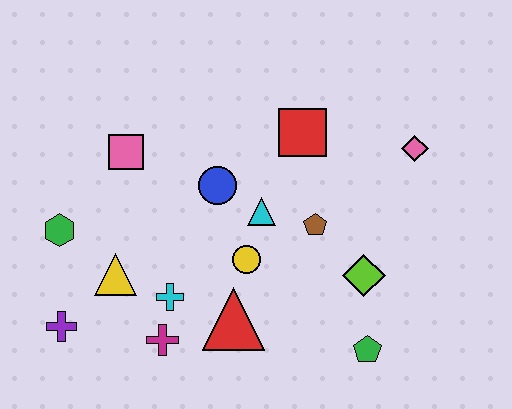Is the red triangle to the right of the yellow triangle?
Yes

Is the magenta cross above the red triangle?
No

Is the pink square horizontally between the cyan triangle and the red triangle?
No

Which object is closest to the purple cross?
The yellow triangle is closest to the purple cross.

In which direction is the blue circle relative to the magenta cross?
The blue circle is above the magenta cross.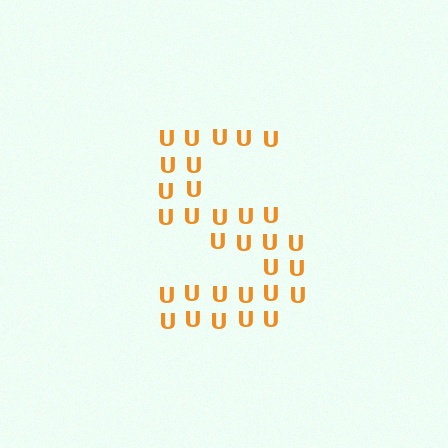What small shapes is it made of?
It is made of small letter U's.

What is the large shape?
The large shape is the letter S.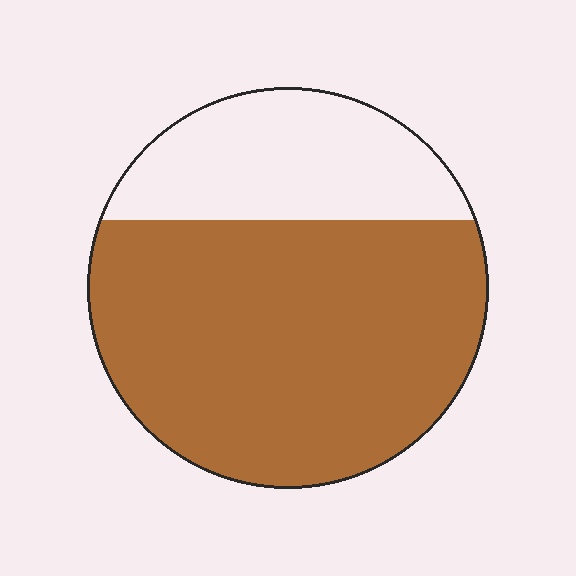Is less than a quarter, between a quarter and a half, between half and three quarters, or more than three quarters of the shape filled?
Between half and three quarters.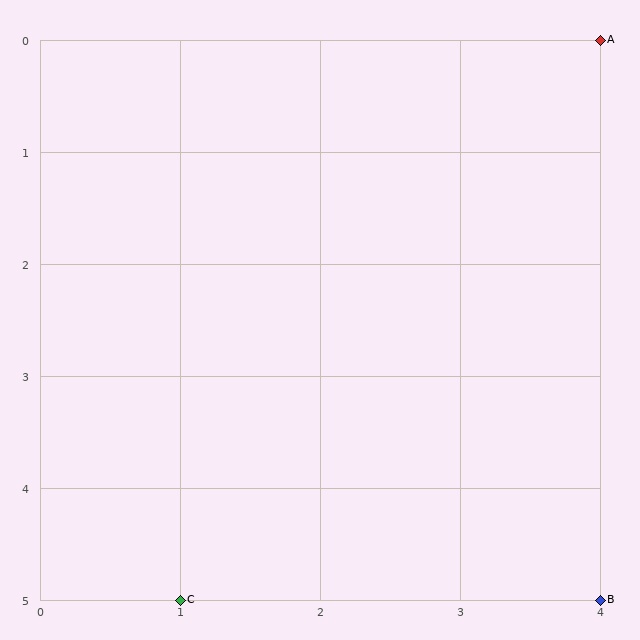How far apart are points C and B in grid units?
Points C and B are 3 columns apart.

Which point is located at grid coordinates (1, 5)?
Point C is at (1, 5).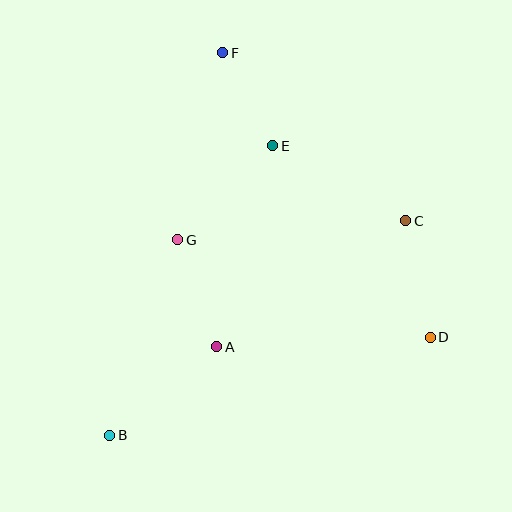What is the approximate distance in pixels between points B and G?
The distance between B and G is approximately 207 pixels.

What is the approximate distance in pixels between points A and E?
The distance between A and E is approximately 209 pixels.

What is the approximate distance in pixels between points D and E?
The distance between D and E is approximately 248 pixels.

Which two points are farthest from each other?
Points B and F are farthest from each other.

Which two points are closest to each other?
Points E and F are closest to each other.